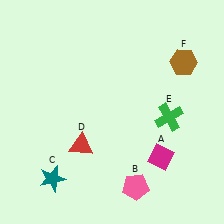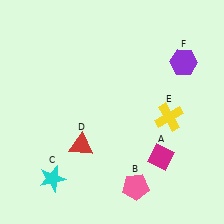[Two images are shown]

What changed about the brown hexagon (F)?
In Image 1, F is brown. In Image 2, it changed to purple.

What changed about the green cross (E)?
In Image 1, E is green. In Image 2, it changed to yellow.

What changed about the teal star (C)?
In Image 1, C is teal. In Image 2, it changed to cyan.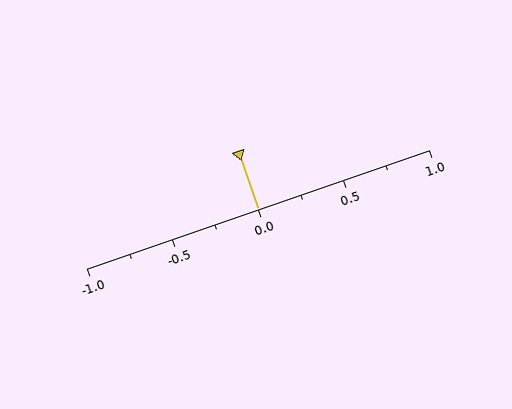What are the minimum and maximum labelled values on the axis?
The axis runs from -1.0 to 1.0.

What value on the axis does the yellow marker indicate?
The marker indicates approximately 0.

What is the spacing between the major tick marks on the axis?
The major ticks are spaced 0.5 apart.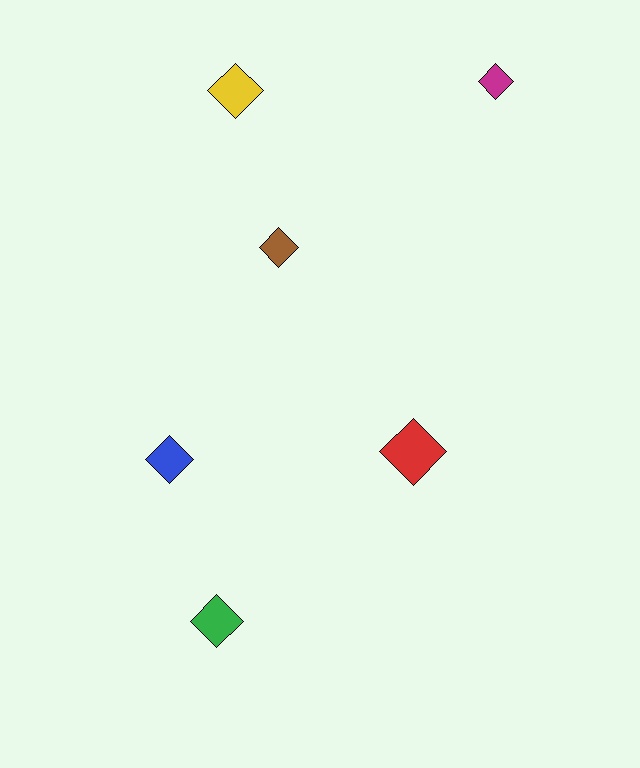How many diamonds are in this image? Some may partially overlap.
There are 6 diamonds.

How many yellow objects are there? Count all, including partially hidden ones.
There is 1 yellow object.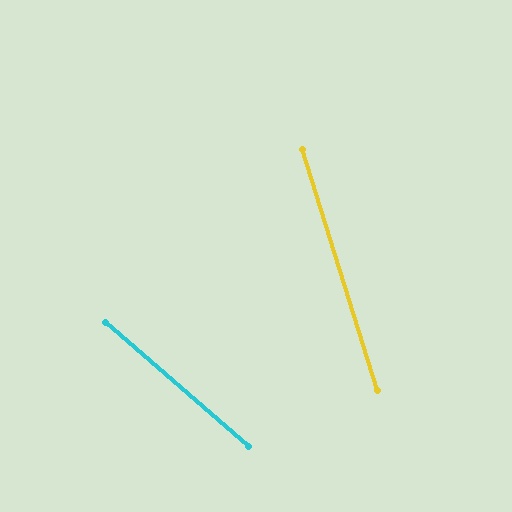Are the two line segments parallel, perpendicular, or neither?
Neither parallel nor perpendicular — they differ by about 32°.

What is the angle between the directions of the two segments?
Approximately 32 degrees.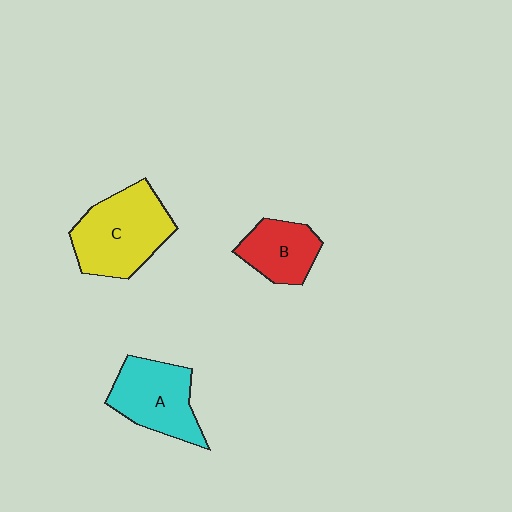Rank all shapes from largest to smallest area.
From largest to smallest: C (yellow), A (cyan), B (red).